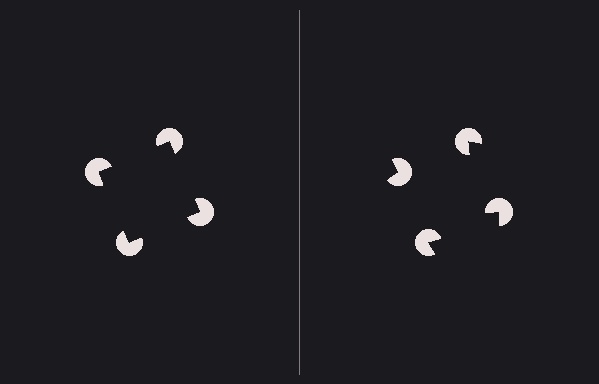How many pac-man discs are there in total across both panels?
8 — 4 on each side.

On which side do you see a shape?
An illusory square appears on the left side. On the right side the wedge cuts are rotated, so no coherent shape forms.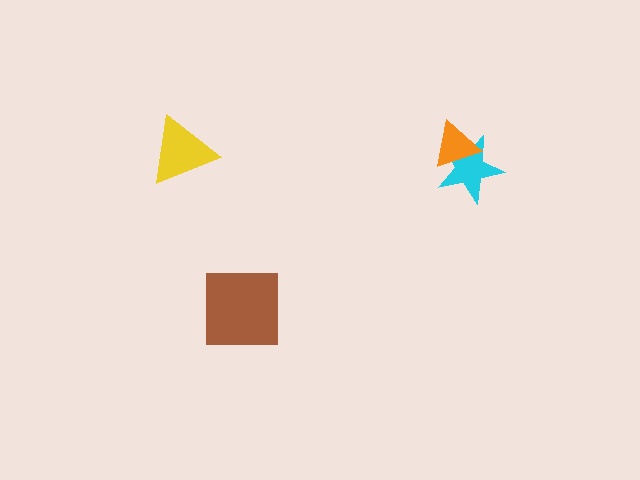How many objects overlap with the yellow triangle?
0 objects overlap with the yellow triangle.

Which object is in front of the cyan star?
The orange triangle is in front of the cyan star.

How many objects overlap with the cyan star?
1 object overlaps with the cyan star.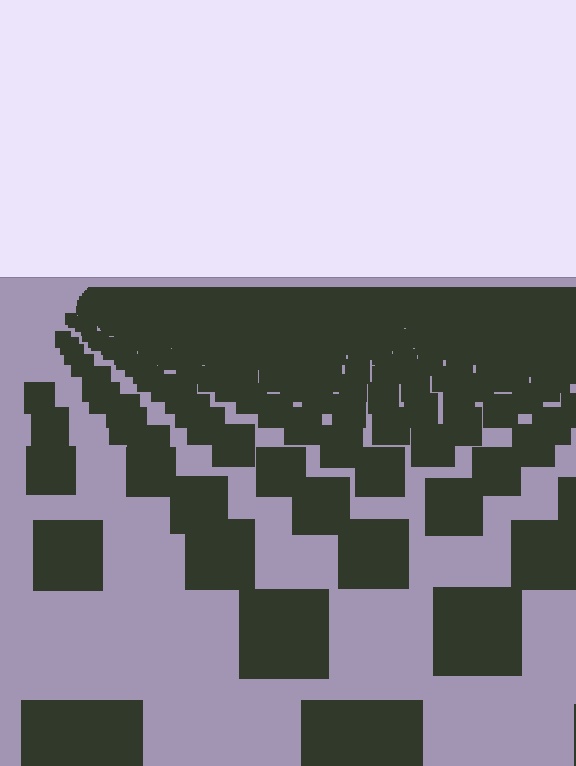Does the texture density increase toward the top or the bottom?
Density increases toward the top.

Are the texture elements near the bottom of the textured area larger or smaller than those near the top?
Larger. Near the bottom, elements are closer to the viewer and appear at a bigger on-screen size.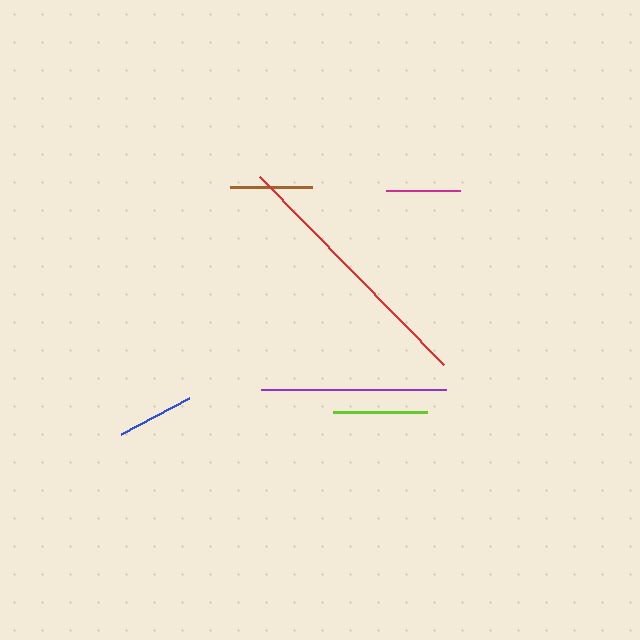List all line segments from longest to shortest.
From longest to shortest: red, purple, lime, brown, blue, magenta.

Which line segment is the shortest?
The magenta line is the shortest at approximately 73 pixels.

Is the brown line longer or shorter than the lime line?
The lime line is longer than the brown line.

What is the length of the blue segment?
The blue segment is approximately 77 pixels long.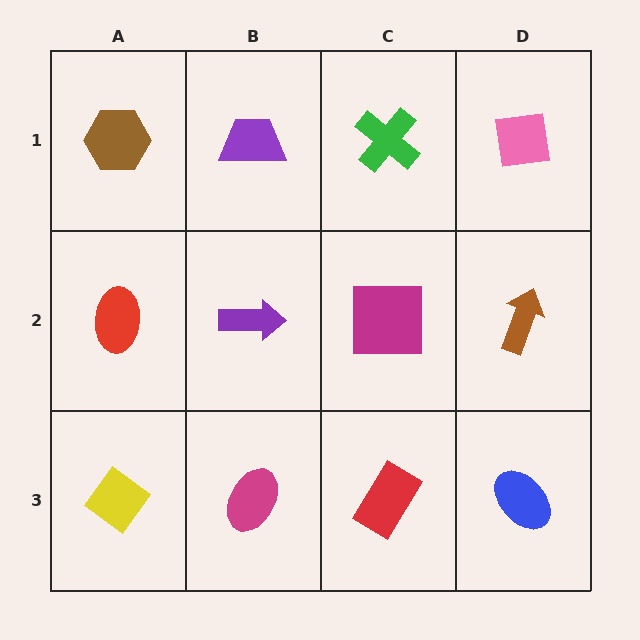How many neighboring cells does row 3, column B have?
3.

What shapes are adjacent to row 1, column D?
A brown arrow (row 2, column D), a green cross (row 1, column C).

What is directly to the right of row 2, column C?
A brown arrow.